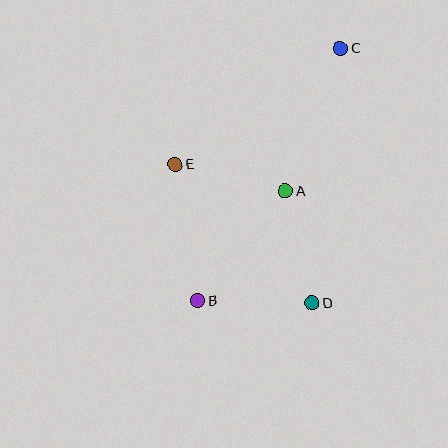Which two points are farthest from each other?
Points B and C are farthest from each other.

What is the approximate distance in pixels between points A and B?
The distance between A and B is approximately 140 pixels.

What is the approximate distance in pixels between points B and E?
The distance between B and E is approximately 138 pixels.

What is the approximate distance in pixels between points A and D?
The distance between A and D is approximately 115 pixels.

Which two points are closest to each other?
Points A and E are closest to each other.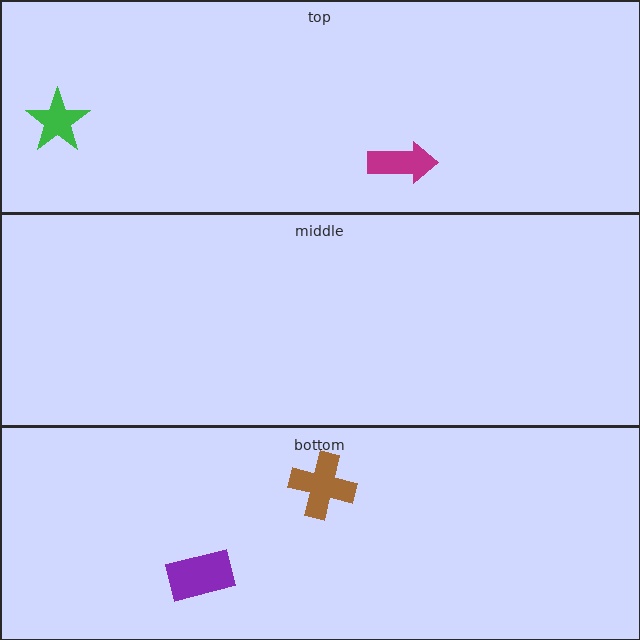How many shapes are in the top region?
2.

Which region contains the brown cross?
The bottom region.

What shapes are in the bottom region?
The purple rectangle, the brown cross.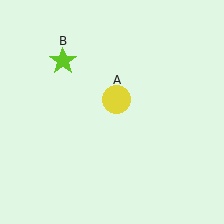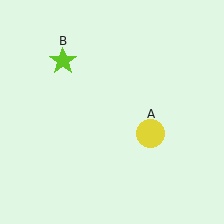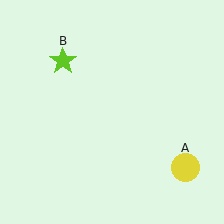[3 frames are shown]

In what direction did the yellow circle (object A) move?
The yellow circle (object A) moved down and to the right.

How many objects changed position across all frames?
1 object changed position: yellow circle (object A).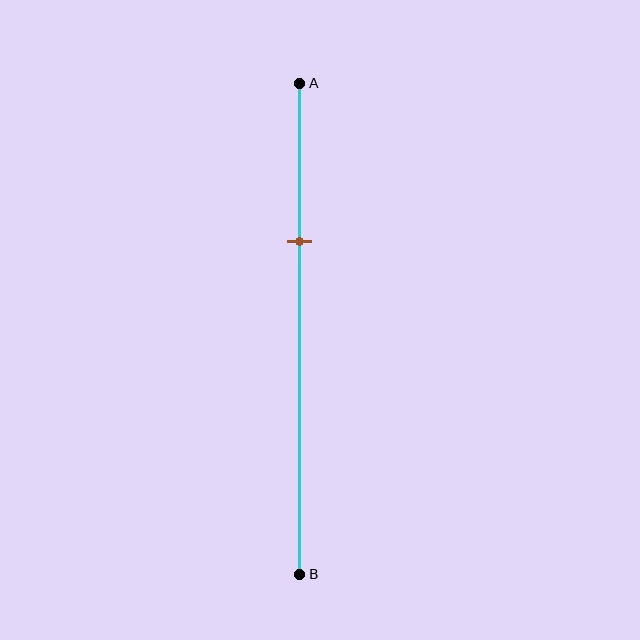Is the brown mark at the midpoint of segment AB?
No, the mark is at about 30% from A, not at the 50% midpoint.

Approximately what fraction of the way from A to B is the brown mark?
The brown mark is approximately 30% of the way from A to B.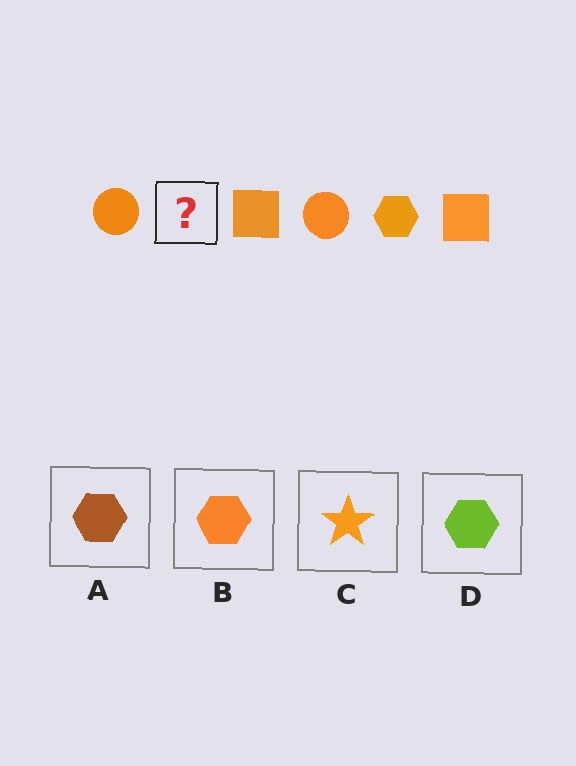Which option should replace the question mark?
Option B.